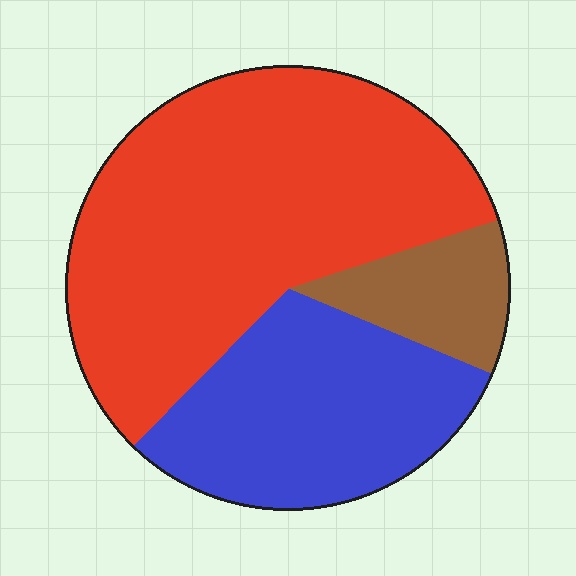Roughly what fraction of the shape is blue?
Blue takes up about one third (1/3) of the shape.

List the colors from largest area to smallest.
From largest to smallest: red, blue, brown.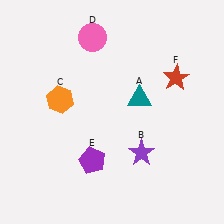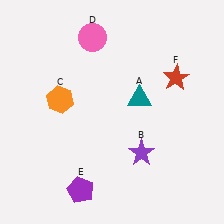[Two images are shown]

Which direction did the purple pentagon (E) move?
The purple pentagon (E) moved down.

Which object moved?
The purple pentagon (E) moved down.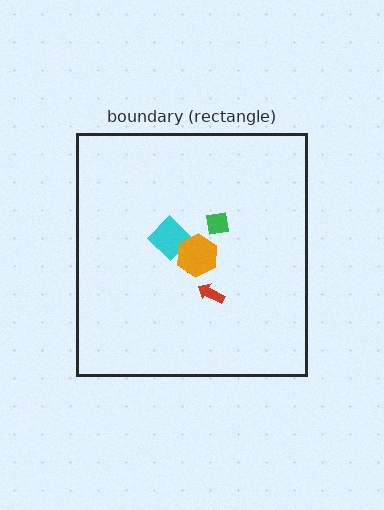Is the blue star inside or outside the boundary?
Inside.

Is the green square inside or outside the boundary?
Inside.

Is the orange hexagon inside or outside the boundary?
Inside.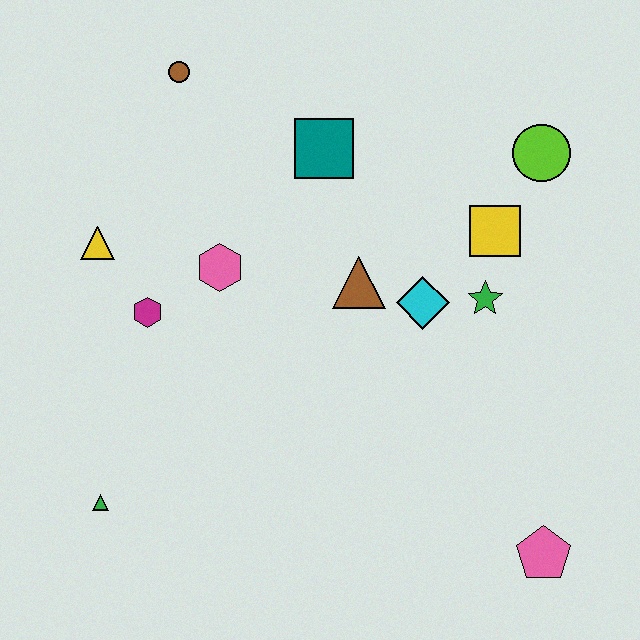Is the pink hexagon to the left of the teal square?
Yes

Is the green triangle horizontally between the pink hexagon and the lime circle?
No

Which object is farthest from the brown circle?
The pink pentagon is farthest from the brown circle.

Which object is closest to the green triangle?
The magenta hexagon is closest to the green triangle.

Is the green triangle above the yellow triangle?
No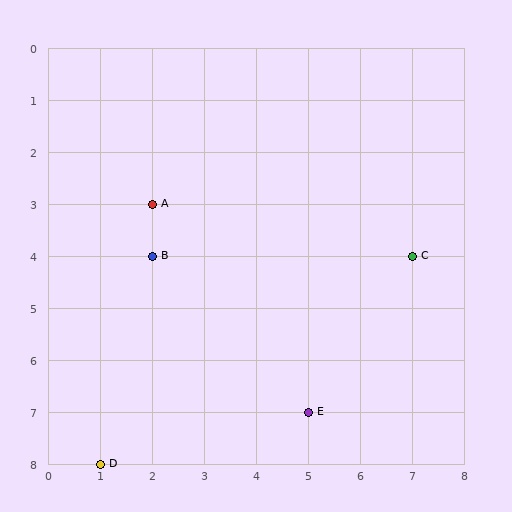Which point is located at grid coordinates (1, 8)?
Point D is at (1, 8).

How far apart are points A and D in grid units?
Points A and D are 1 column and 5 rows apart (about 5.1 grid units diagonally).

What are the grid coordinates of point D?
Point D is at grid coordinates (1, 8).